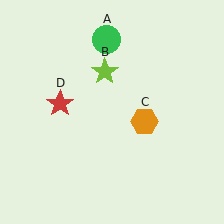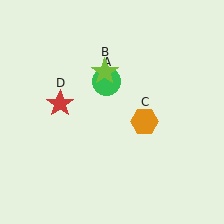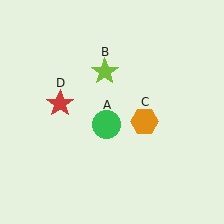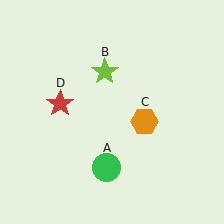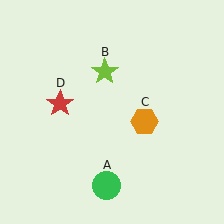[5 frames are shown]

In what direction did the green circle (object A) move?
The green circle (object A) moved down.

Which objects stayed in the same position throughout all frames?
Lime star (object B) and orange hexagon (object C) and red star (object D) remained stationary.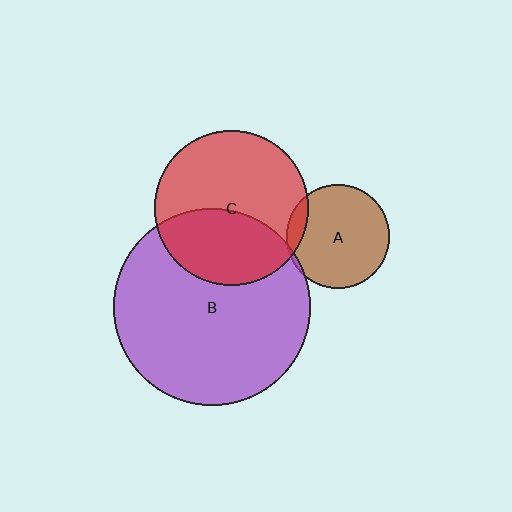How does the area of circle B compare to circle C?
Approximately 1.6 times.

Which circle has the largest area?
Circle B (purple).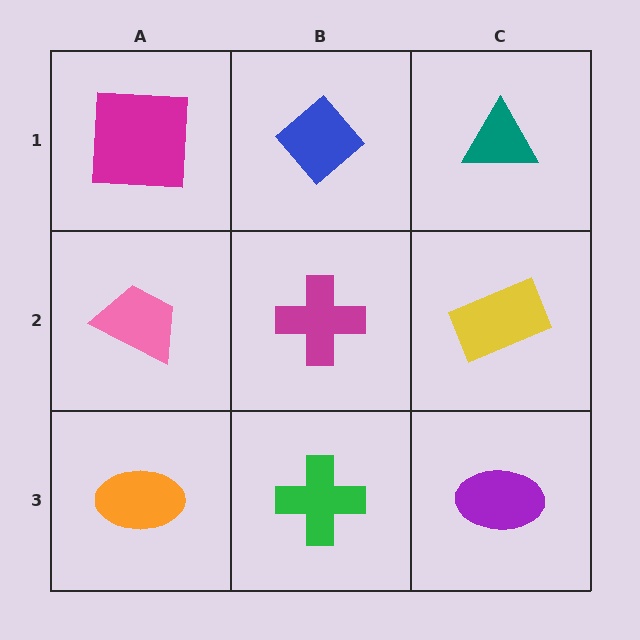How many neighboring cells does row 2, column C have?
3.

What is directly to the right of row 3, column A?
A green cross.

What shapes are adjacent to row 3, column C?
A yellow rectangle (row 2, column C), a green cross (row 3, column B).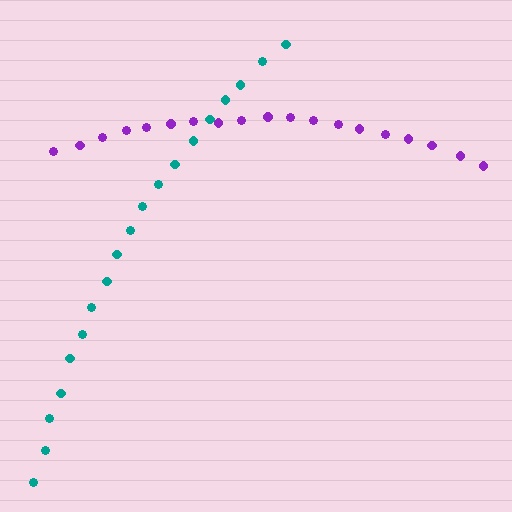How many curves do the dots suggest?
There are 2 distinct paths.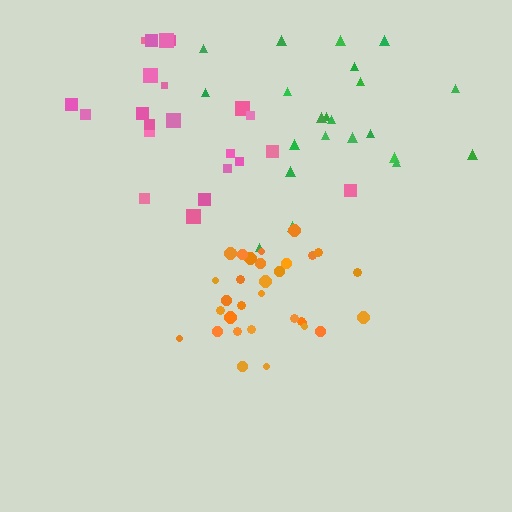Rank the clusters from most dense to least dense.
orange, pink, green.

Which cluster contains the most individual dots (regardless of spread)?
Orange (32).